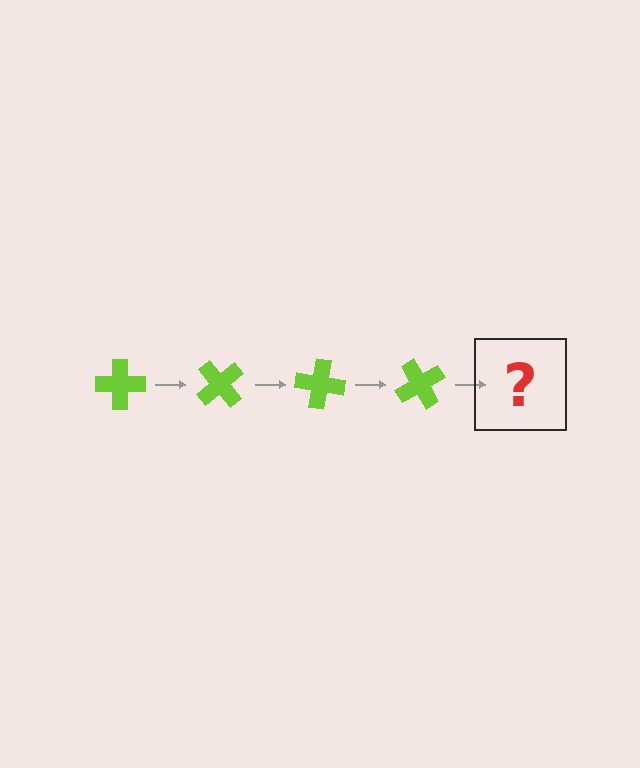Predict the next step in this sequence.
The next step is a lime cross rotated 200 degrees.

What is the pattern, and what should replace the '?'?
The pattern is that the cross rotates 50 degrees each step. The '?' should be a lime cross rotated 200 degrees.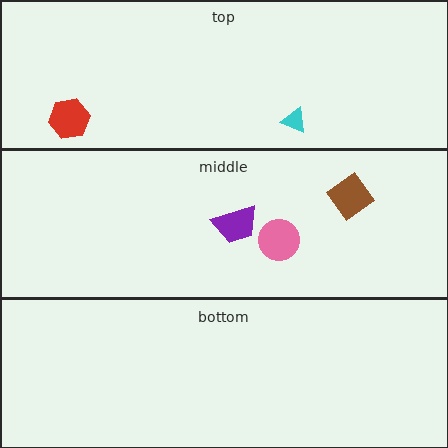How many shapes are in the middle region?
3.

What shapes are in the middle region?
The purple trapezoid, the brown diamond, the pink circle.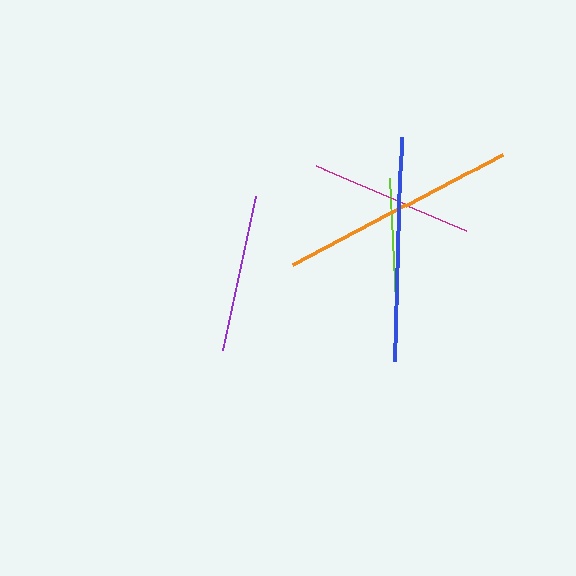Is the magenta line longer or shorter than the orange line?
The orange line is longer than the magenta line.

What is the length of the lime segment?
The lime segment is approximately 125 pixels long.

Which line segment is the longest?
The orange line is the longest at approximately 236 pixels.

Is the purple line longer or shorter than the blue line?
The blue line is longer than the purple line.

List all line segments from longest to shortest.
From longest to shortest: orange, blue, magenta, purple, lime.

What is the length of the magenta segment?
The magenta segment is approximately 164 pixels long.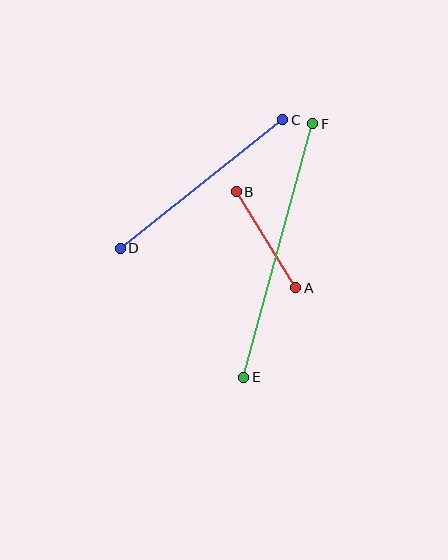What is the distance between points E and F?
The distance is approximately 263 pixels.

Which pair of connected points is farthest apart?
Points E and F are farthest apart.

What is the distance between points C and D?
The distance is approximately 207 pixels.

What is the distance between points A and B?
The distance is approximately 113 pixels.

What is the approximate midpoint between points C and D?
The midpoint is at approximately (201, 184) pixels.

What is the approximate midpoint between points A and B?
The midpoint is at approximately (266, 240) pixels.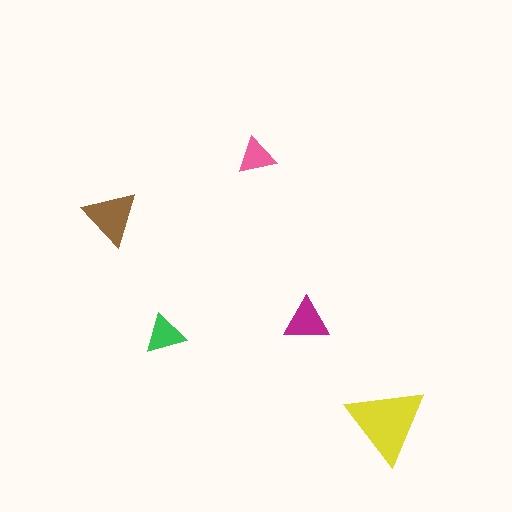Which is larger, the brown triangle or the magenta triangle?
The brown one.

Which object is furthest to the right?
The yellow triangle is rightmost.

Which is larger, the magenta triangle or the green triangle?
The magenta one.